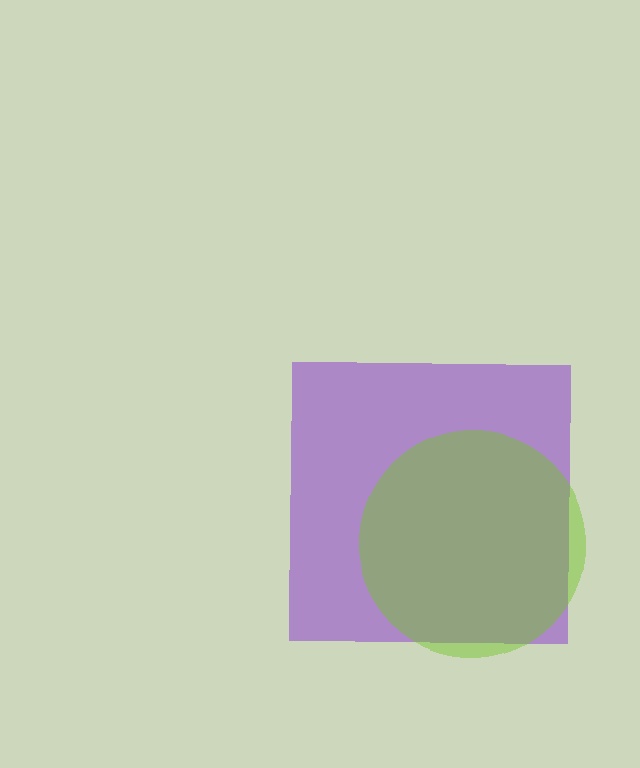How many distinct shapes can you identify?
There are 2 distinct shapes: a purple square, a lime circle.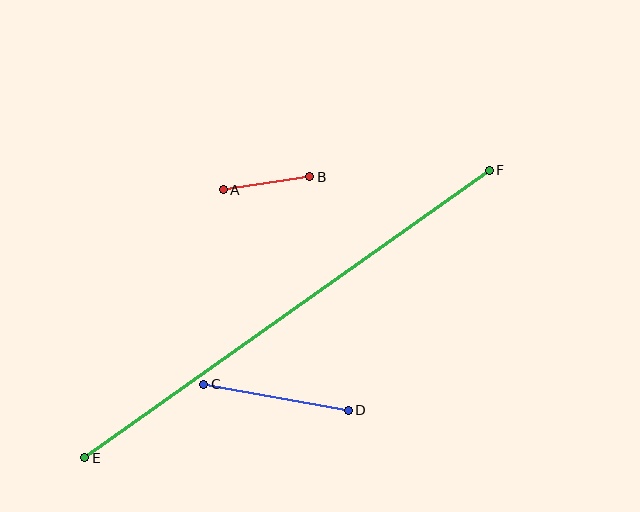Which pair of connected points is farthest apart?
Points E and F are farthest apart.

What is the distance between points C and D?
The distance is approximately 147 pixels.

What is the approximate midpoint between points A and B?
The midpoint is at approximately (266, 183) pixels.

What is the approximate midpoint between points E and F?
The midpoint is at approximately (287, 314) pixels.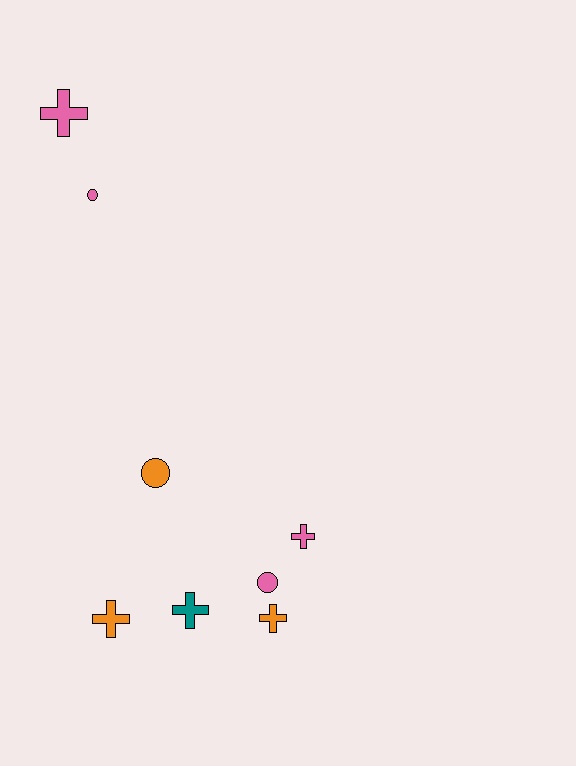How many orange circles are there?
There is 1 orange circle.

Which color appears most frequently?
Pink, with 4 objects.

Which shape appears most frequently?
Cross, with 5 objects.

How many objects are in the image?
There are 8 objects.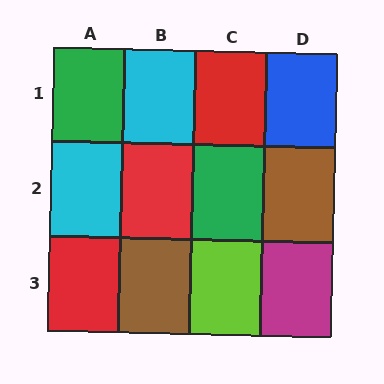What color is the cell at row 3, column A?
Red.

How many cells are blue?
1 cell is blue.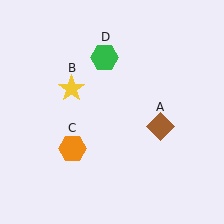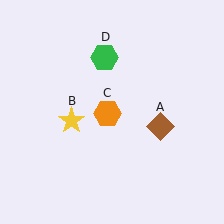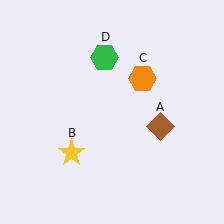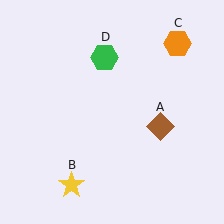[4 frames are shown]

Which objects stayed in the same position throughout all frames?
Brown diamond (object A) and green hexagon (object D) remained stationary.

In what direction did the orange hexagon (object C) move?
The orange hexagon (object C) moved up and to the right.